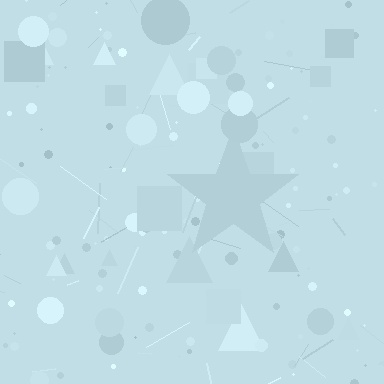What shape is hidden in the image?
A star is hidden in the image.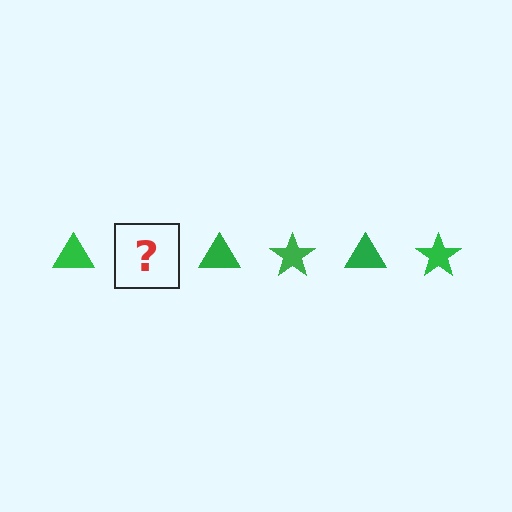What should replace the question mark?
The question mark should be replaced with a green star.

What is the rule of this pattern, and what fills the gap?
The rule is that the pattern cycles through triangle, star shapes in green. The gap should be filled with a green star.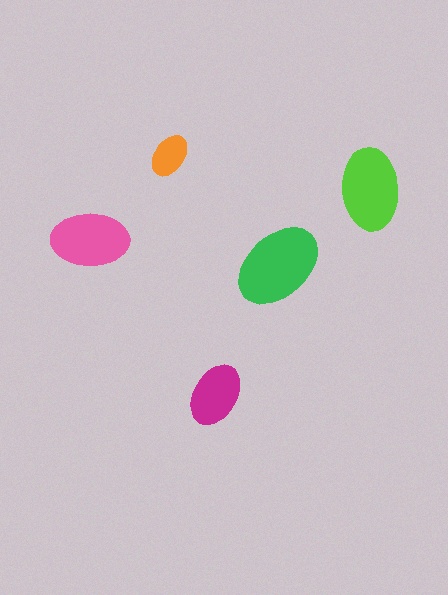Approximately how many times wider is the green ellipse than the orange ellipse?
About 2 times wider.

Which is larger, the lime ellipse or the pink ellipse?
The lime one.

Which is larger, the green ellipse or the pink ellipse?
The green one.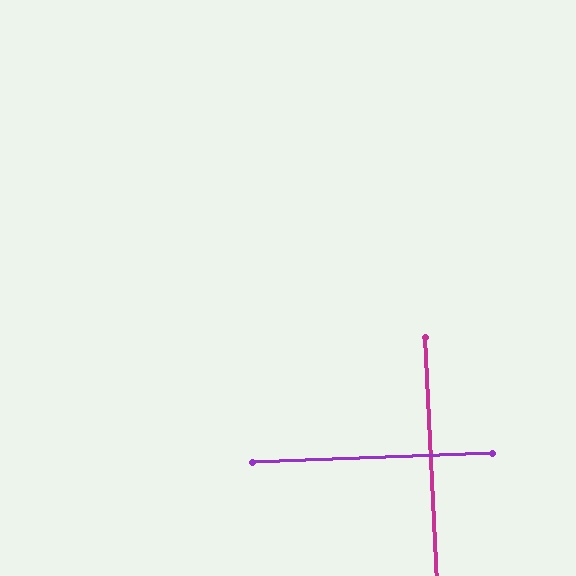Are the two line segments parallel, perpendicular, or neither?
Perpendicular — they meet at approximately 89°.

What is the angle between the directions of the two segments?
Approximately 89 degrees.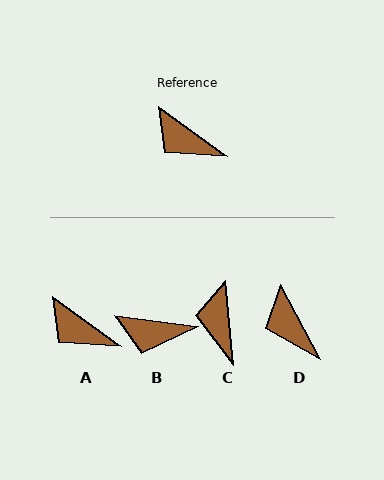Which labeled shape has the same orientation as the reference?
A.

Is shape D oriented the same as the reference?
No, it is off by about 26 degrees.